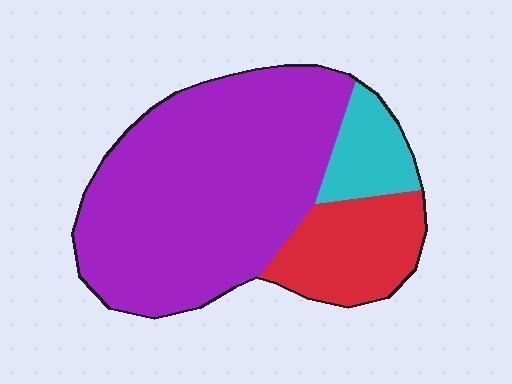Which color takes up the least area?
Cyan, at roughly 10%.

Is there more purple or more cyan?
Purple.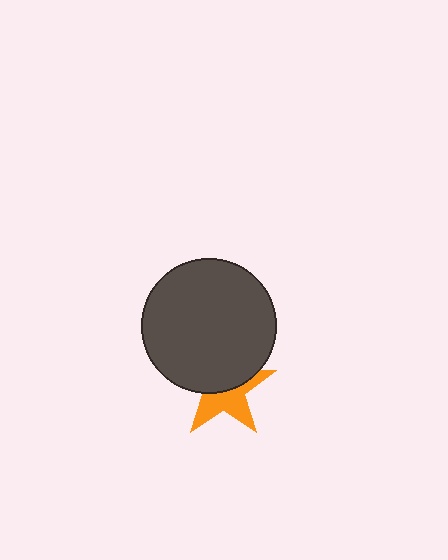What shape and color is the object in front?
The object in front is a dark gray circle.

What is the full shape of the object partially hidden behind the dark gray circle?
The partially hidden object is an orange star.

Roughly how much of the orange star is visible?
About half of it is visible (roughly 48%).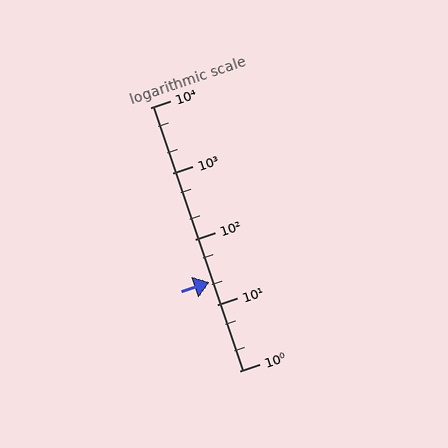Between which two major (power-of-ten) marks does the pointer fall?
The pointer is between 10 and 100.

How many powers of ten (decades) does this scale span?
The scale spans 4 decades, from 1 to 10000.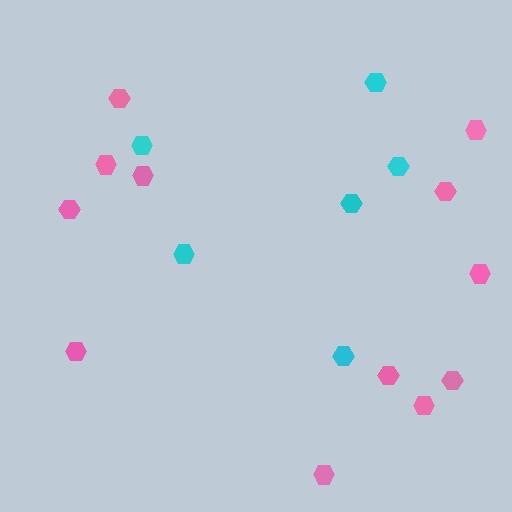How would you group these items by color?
There are 2 groups: one group of cyan hexagons (6) and one group of pink hexagons (12).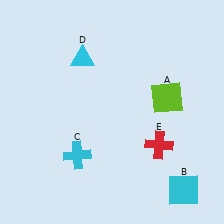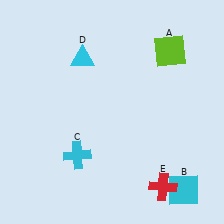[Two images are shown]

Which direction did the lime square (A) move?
The lime square (A) moved up.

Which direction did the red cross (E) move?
The red cross (E) moved down.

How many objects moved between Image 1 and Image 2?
2 objects moved between the two images.